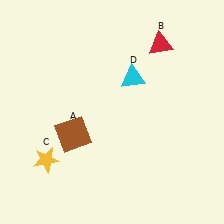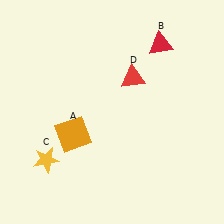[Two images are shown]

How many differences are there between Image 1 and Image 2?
There are 2 differences between the two images.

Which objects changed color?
A changed from brown to orange. D changed from cyan to red.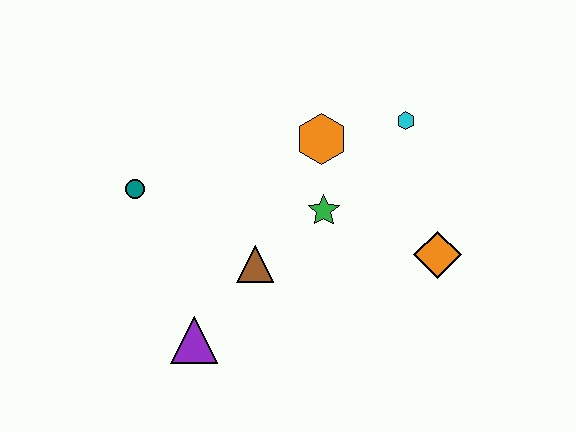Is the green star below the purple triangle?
No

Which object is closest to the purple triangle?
The brown triangle is closest to the purple triangle.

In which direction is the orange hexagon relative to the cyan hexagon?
The orange hexagon is to the left of the cyan hexagon.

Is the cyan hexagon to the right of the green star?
Yes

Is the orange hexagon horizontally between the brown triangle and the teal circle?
No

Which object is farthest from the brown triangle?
The cyan hexagon is farthest from the brown triangle.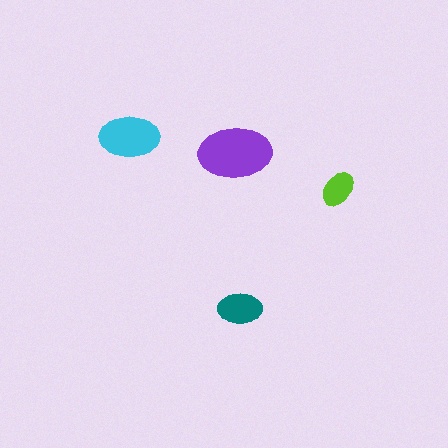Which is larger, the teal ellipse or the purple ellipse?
The purple one.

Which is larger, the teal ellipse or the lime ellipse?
The teal one.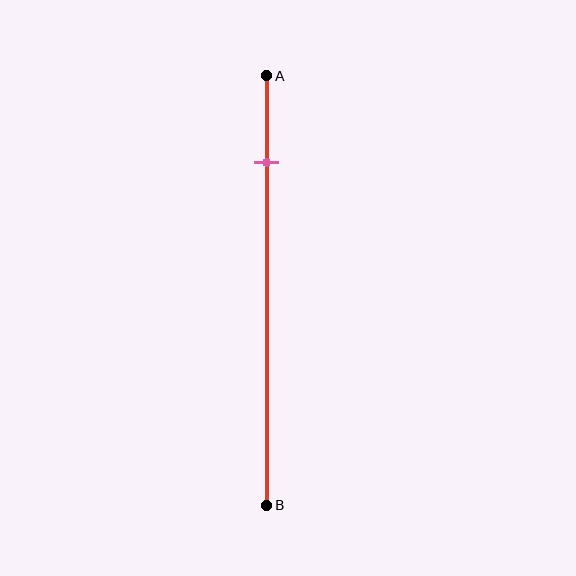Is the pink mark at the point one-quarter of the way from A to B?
No, the mark is at about 20% from A, not at the 25% one-quarter point.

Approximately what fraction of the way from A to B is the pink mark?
The pink mark is approximately 20% of the way from A to B.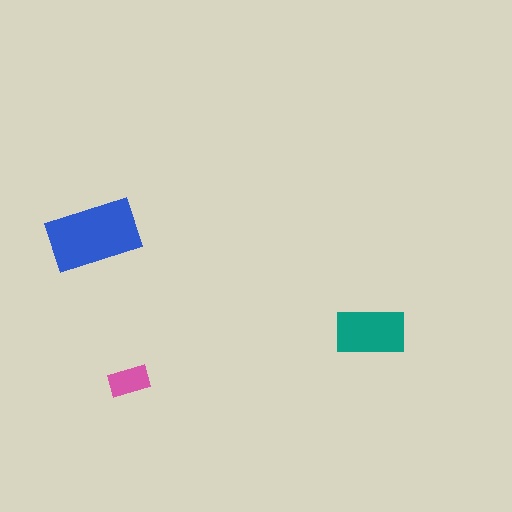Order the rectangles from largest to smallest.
the blue one, the teal one, the pink one.